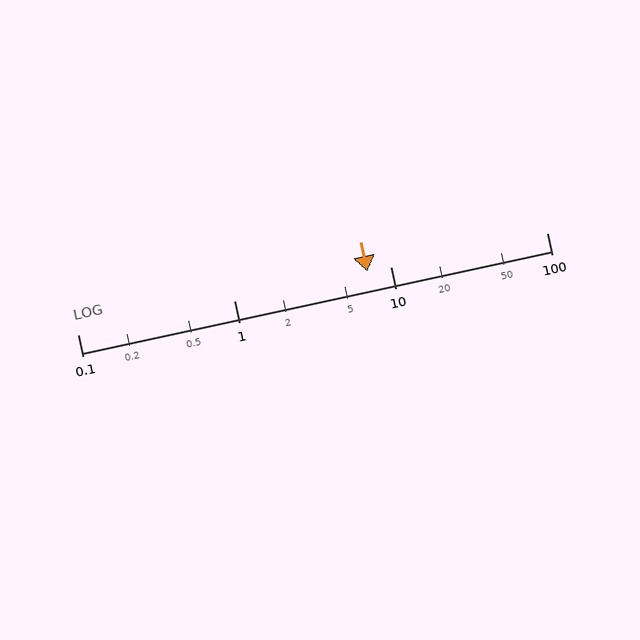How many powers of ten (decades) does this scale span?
The scale spans 3 decades, from 0.1 to 100.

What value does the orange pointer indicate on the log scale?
The pointer indicates approximately 7.1.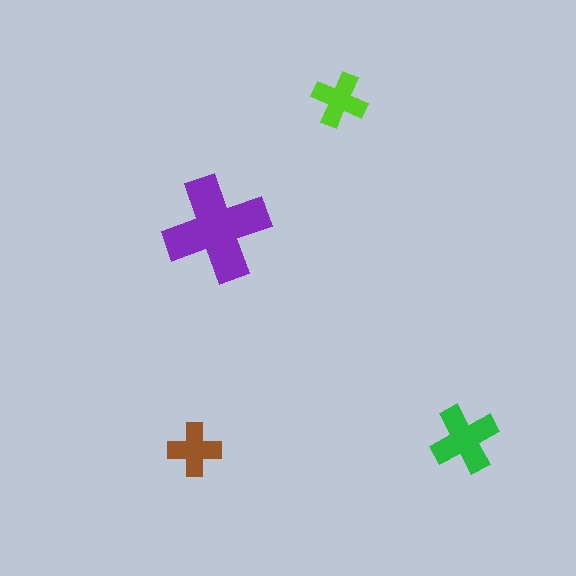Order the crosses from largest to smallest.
the purple one, the green one, the lime one, the brown one.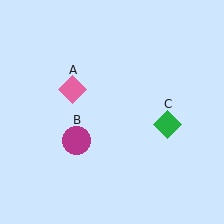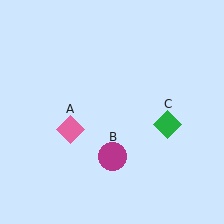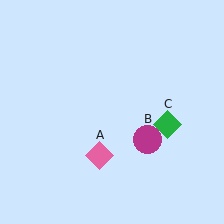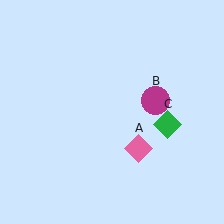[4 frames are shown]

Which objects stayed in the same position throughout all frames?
Green diamond (object C) remained stationary.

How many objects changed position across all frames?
2 objects changed position: pink diamond (object A), magenta circle (object B).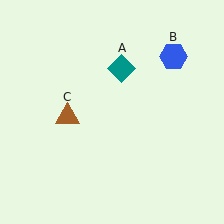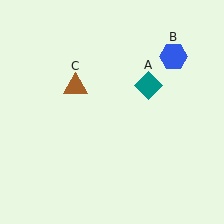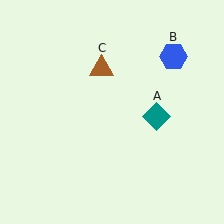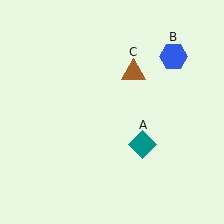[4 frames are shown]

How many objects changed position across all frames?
2 objects changed position: teal diamond (object A), brown triangle (object C).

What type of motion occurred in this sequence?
The teal diamond (object A), brown triangle (object C) rotated clockwise around the center of the scene.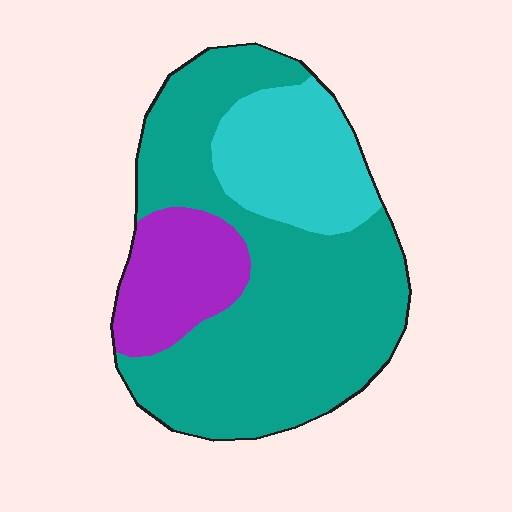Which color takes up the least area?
Purple, at roughly 15%.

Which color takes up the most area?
Teal, at roughly 65%.